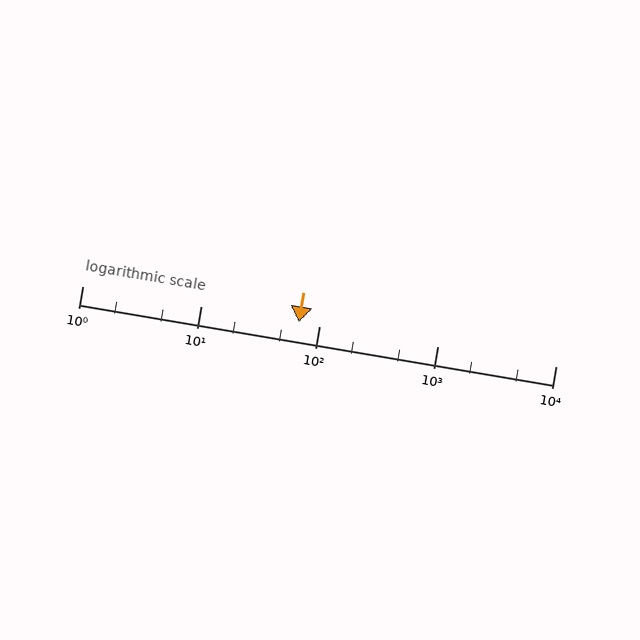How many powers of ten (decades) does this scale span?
The scale spans 4 decades, from 1 to 10000.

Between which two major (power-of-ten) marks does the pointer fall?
The pointer is between 10 and 100.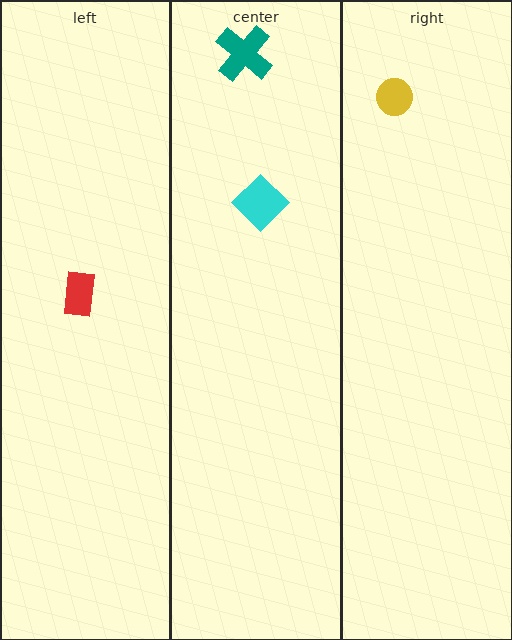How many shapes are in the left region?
1.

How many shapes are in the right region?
1.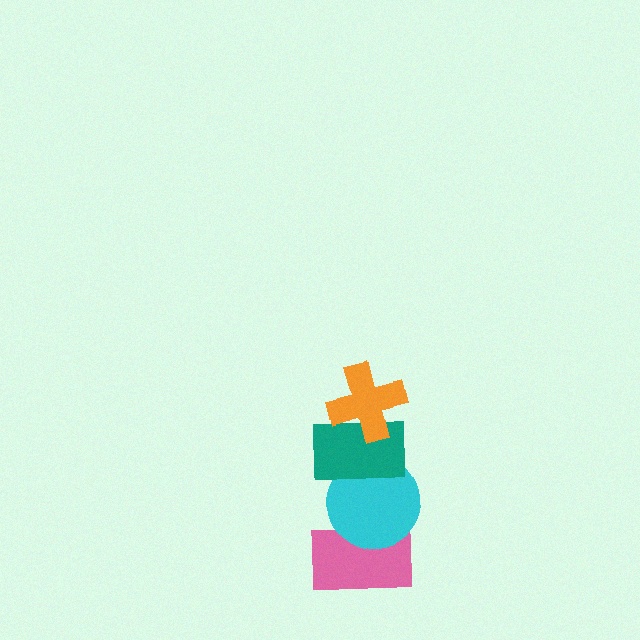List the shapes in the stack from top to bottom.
From top to bottom: the orange cross, the teal rectangle, the cyan circle, the pink rectangle.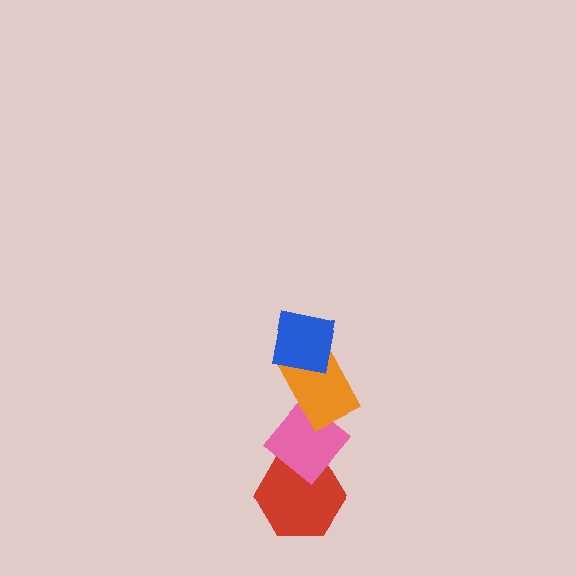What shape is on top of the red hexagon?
The pink diamond is on top of the red hexagon.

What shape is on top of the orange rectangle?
The blue square is on top of the orange rectangle.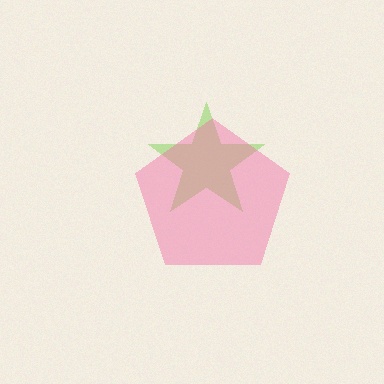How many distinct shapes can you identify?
There are 2 distinct shapes: a lime star, a pink pentagon.